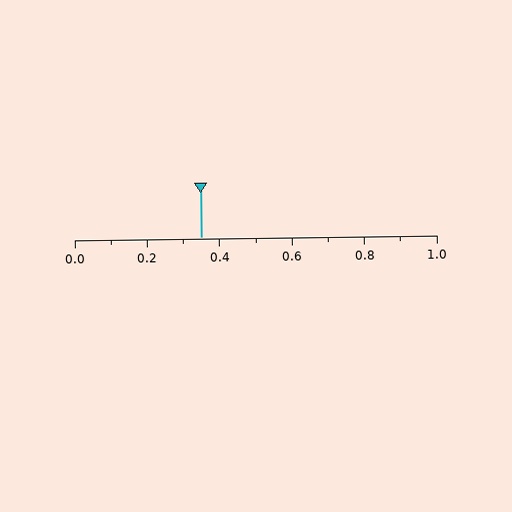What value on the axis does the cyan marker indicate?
The marker indicates approximately 0.35.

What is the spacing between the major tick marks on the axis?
The major ticks are spaced 0.2 apart.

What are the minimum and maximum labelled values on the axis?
The axis runs from 0.0 to 1.0.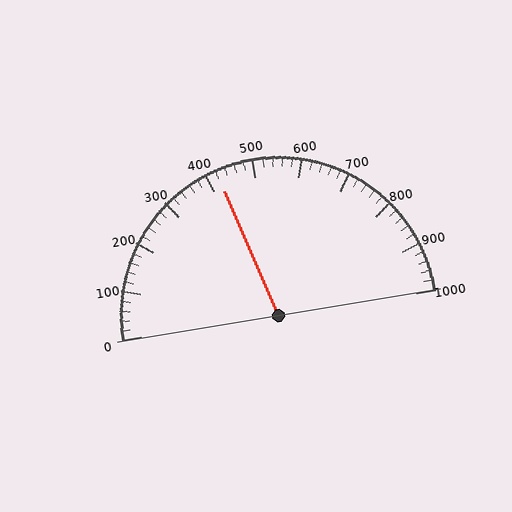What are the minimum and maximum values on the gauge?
The gauge ranges from 0 to 1000.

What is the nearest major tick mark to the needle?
The nearest major tick mark is 400.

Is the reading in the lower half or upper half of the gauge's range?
The reading is in the lower half of the range (0 to 1000).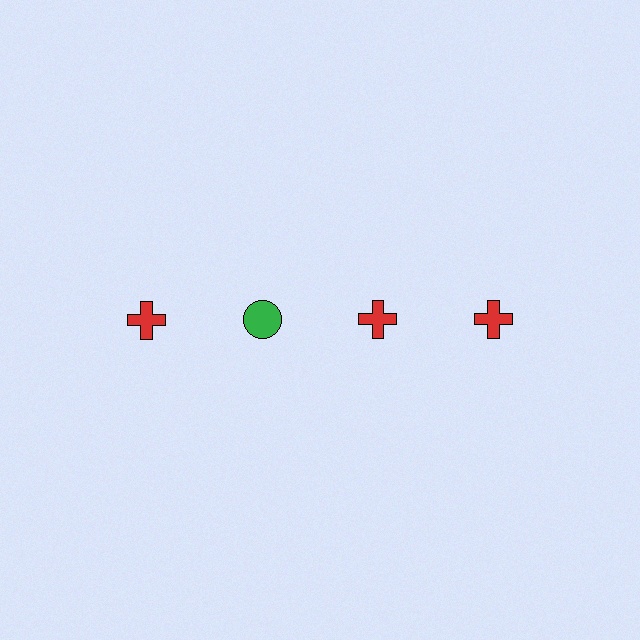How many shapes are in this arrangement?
There are 4 shapes arranged in a grid pattern.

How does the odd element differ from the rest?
It differs in both color (green instead of red) and shape (circle instead of cross).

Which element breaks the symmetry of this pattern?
The green circle in the top row, second from left column breaks the symmetry. All other shapes are red crosses.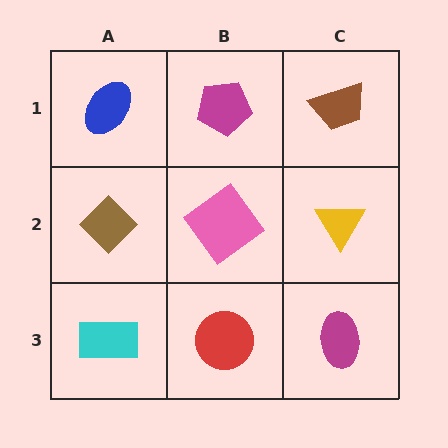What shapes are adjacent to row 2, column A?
A blue ellipse (row 1, column A), a cyan rectangle (row 3, column A), a pink diamond (row 2, column B).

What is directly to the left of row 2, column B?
A brown diamond.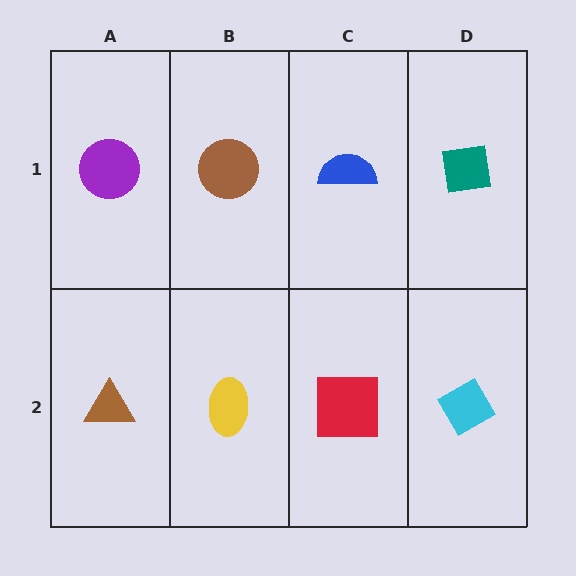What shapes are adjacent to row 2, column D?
A teal square (row 1, column D), a red square (row 2, column C).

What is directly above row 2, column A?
A purple circle.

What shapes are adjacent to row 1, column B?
A yellow ellipse (row 2, column B), a purple circle (row 1, column A), a blue semicircle (row 1, column C).